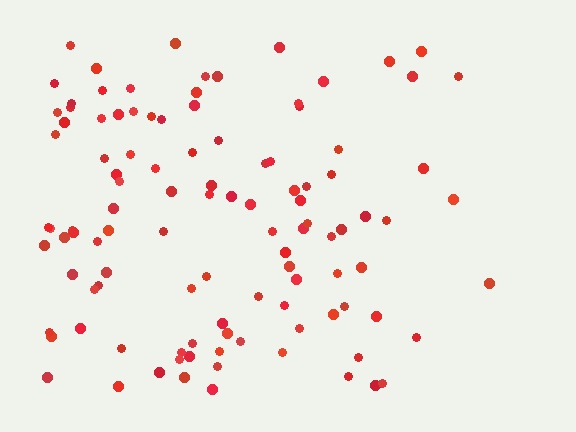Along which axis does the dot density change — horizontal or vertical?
Horizontal.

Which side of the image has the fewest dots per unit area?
The right.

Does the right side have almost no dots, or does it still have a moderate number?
Still a moderate number, just noticeably fewer than the left.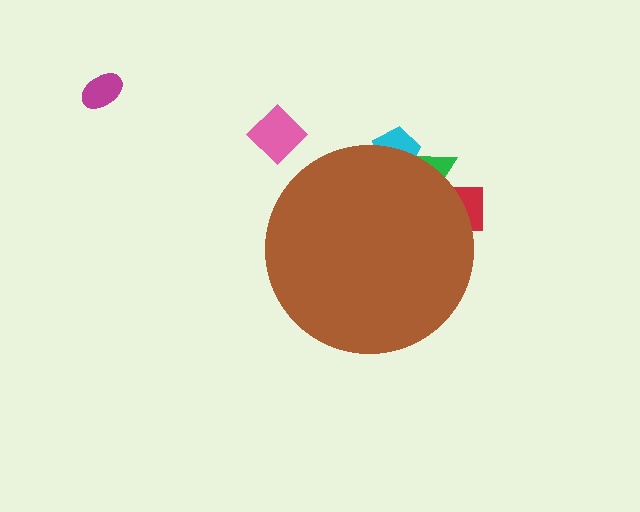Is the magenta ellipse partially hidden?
No, the magenta ellipse is fully visible.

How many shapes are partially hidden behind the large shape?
3 shapes are partially hidden.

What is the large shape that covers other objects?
A brown circle.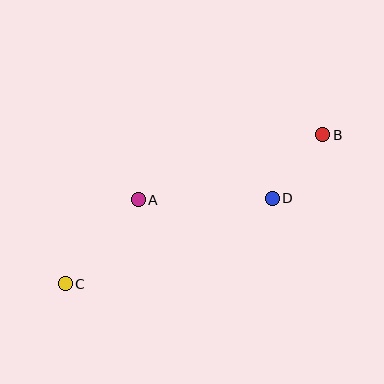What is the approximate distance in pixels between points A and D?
The distance between A and D is approximately 134 pixels.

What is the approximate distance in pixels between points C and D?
The distance between C and D is approximately 224 pixels.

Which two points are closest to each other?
Points B and D are closest to each other.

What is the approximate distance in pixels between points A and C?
The distance between A and C is approximately 111 pixels.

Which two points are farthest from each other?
Points B and C are farthest from each other.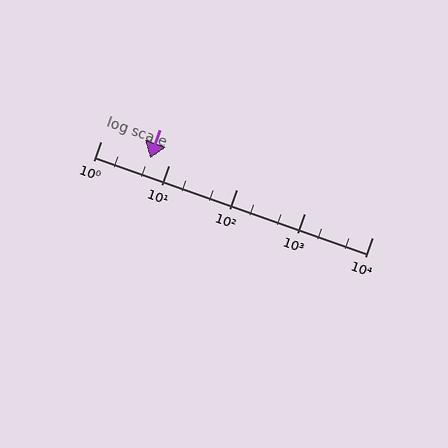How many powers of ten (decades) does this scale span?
The scale spans 4 decades, from 1 to 10000.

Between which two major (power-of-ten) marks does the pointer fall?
The pointer is between 1 and 10.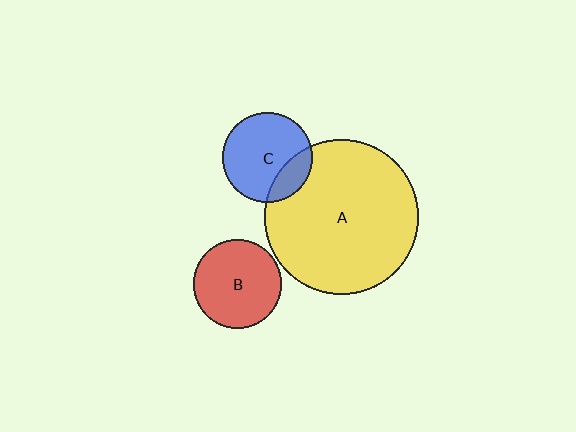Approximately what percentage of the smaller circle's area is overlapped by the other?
Approximately 20%.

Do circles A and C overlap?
Yes.